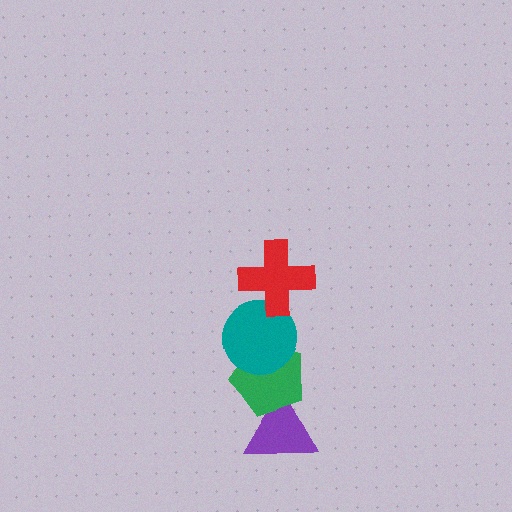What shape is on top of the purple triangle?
The green pentagon is on top of the purple triangle.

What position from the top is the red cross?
The red cross is 1st from the top.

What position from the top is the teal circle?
The teal circle is 2nd from the top.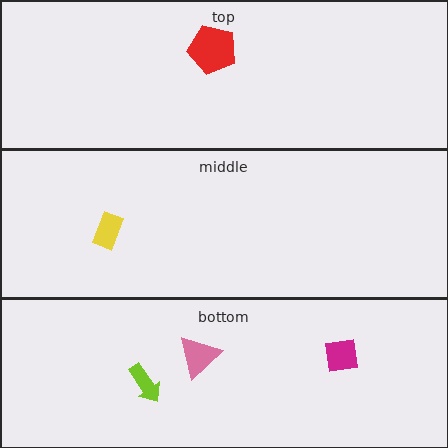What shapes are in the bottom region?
The lime arrow, the pink triangle, the magenta square.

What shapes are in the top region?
The red pentagon.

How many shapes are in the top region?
1.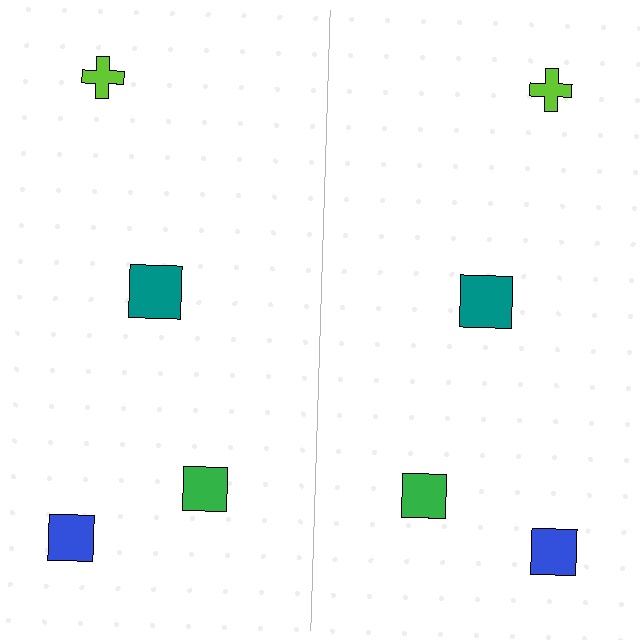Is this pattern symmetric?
Yes, this pattern has bilateral (reflection) symmetry.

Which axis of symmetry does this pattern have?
The pattern has a vertical axis of symmetry running through the center of the image.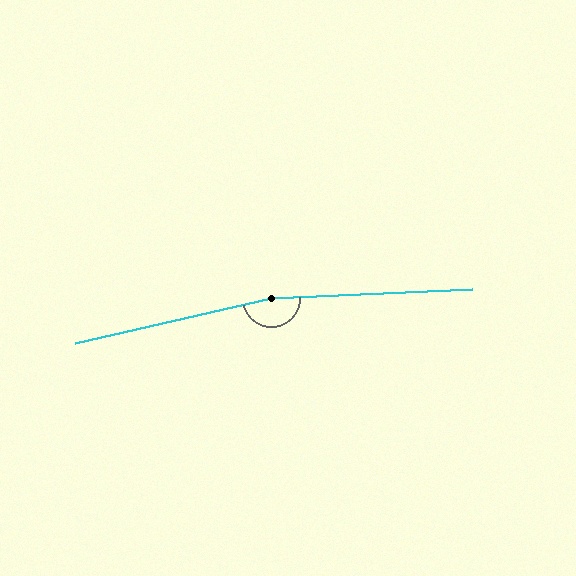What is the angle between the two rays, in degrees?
Approximately 170 degrees.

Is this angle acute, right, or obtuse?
It is obtuse.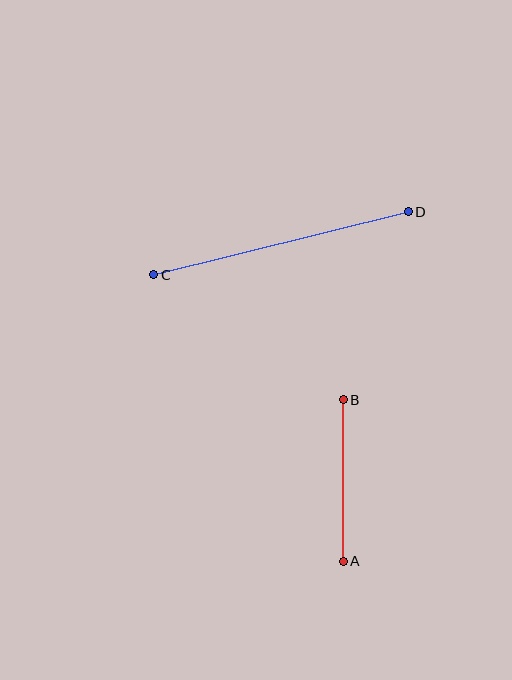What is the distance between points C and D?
The distance is approximately 262 pixels.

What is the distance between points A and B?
The distance is approximately 162 pixels.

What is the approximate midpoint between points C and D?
The midpoint is at approximately (281, 243) pixels.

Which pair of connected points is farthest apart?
Points C and D are farthest apart.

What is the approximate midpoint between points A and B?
The midpoint is at approximately (343, 481) pixels.